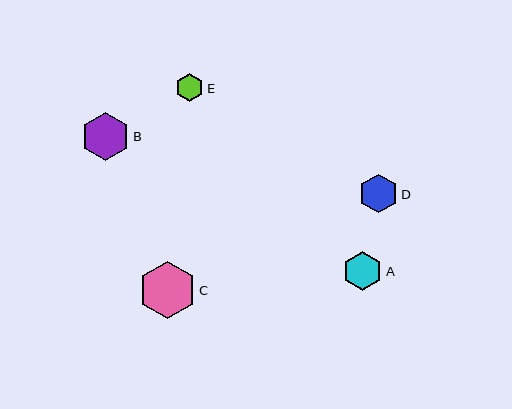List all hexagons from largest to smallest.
From largest to smallest: C, B, A, D, E.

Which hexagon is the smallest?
Hexagon E is the smallest with a size of approximately 28 pixels.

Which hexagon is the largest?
Hexagon C is the largest with a size of approximately 57 pixels.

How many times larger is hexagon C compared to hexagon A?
Hexagon C is approximately 1.5 times the size of hexagon A.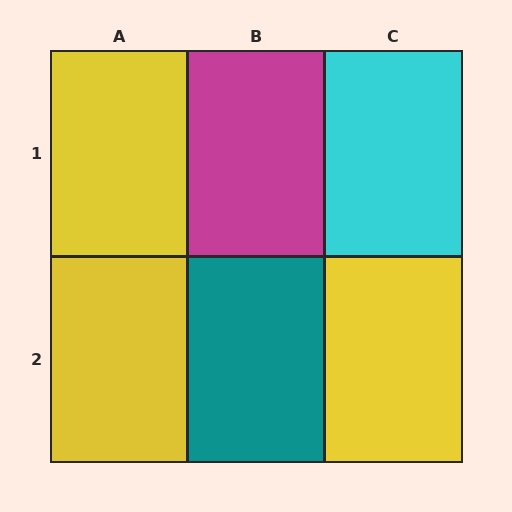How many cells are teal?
1 cell is teal.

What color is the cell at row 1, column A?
Yellow.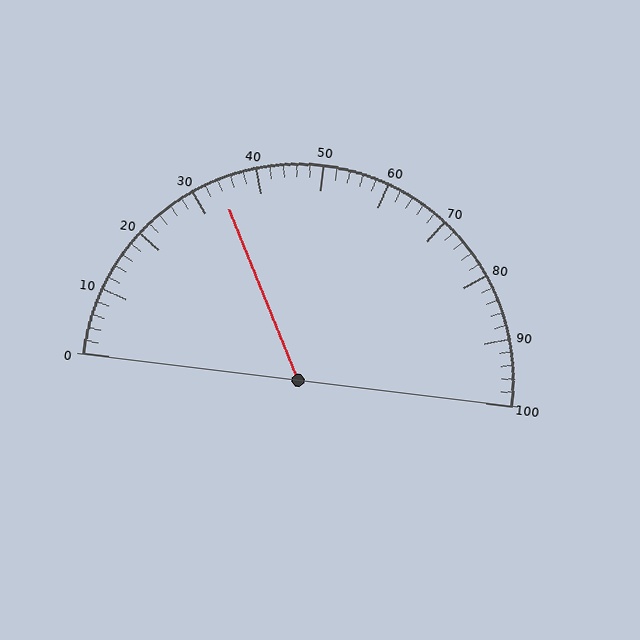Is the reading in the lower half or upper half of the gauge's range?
The reading is in the lower half of the range (0 to 100).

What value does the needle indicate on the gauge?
The needle indicates approximately 34.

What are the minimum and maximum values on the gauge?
The gauge ranges from 0 to 100.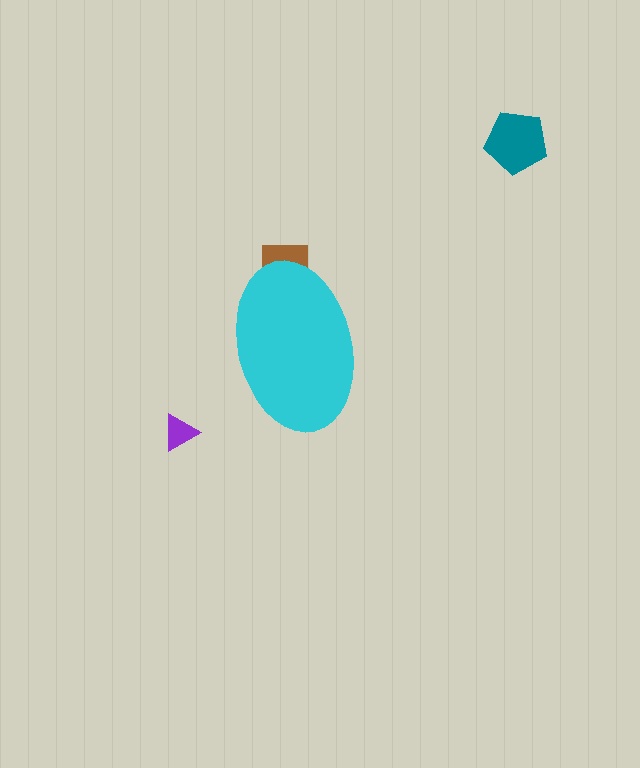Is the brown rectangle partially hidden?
Yes, the brown rectangle is partially hidden behind the cyan ellipse.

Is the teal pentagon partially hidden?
No, the teal pentagon is fully visible.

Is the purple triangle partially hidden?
No, the purple triangle is fully visible.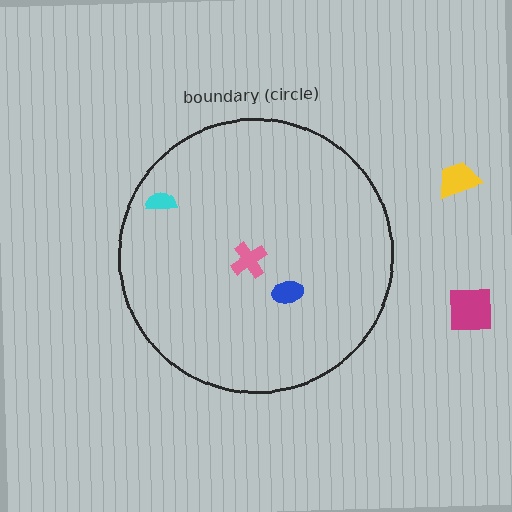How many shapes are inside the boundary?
3 inside, 2 outside.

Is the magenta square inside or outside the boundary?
Outside.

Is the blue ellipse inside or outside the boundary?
Inside.